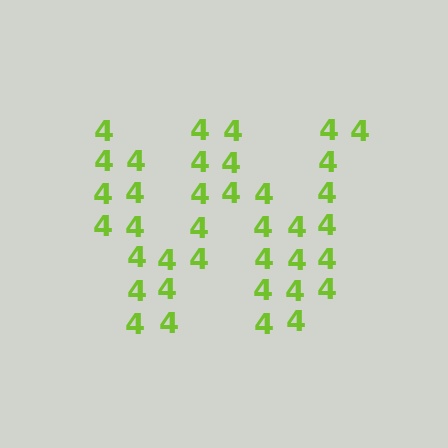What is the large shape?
The large shape is the letter W.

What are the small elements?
The small elements are digit 4's.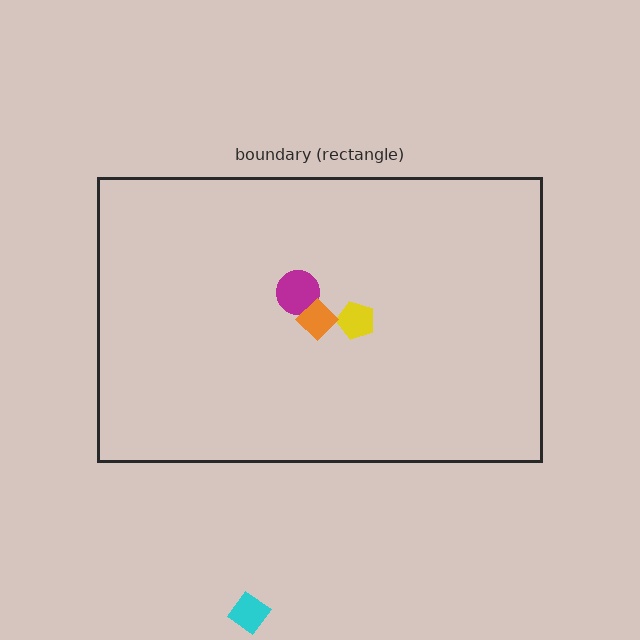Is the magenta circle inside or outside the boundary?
Inside.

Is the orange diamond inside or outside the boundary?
Inside.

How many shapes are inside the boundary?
3 inside, 1 outside.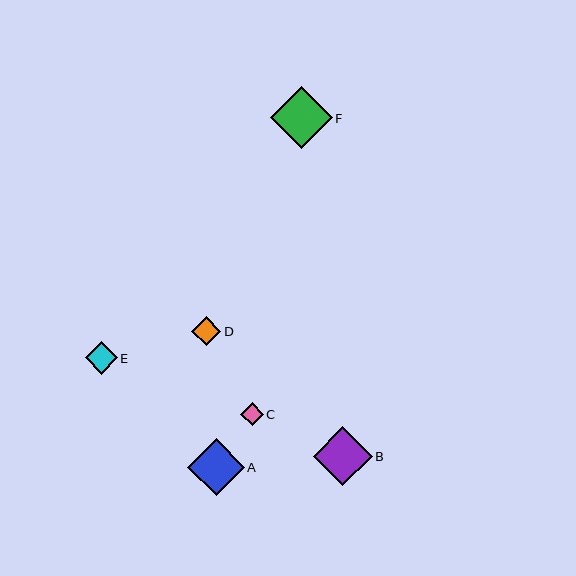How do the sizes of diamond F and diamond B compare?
Diamond F and diamond B are approximately the same size.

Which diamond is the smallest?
Diamond C is the smallest with a size of approximately 23 pixels.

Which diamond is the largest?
Diamond F is the largest with a size of approximately 62 pixels.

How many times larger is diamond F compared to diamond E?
Diamond F is approximately 1.9 times the size of diamond E.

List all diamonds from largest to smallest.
From largest to smallest: F, B, A, E, D, C.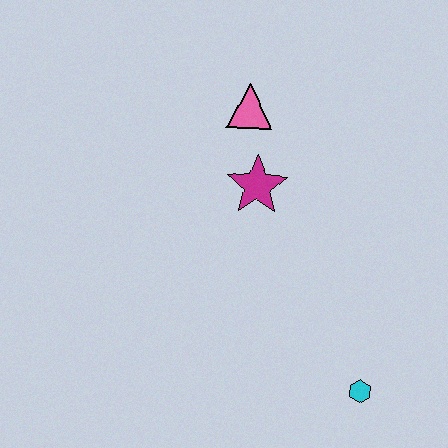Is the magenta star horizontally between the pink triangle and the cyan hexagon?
Yes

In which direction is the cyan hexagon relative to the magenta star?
The cyan hexagon is below the magenta star.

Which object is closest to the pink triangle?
The magenta star is closest to the pink triangle.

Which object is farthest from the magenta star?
The cyan hexagon is farthest from the magenta star.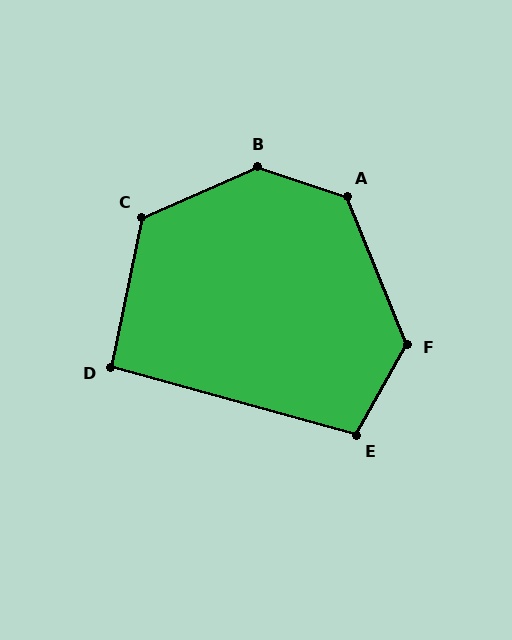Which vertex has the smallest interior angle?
D, at approximately 94 degrees.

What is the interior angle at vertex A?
Approximately 131 degrees (obtuse).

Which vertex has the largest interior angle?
B, at approximately 138 degrees.